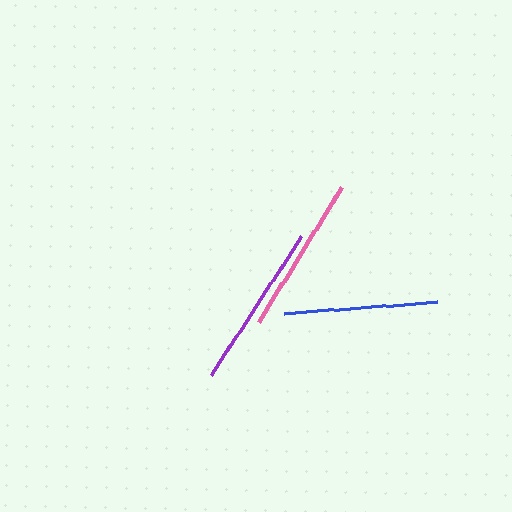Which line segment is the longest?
The purple line is the longest at approximately 166 pixels.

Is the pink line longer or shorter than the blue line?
The pink line is longer than the blue line.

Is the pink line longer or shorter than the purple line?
The purple line is longer than the pink line.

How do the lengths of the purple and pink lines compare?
The purple and pink lines are approximately the same length.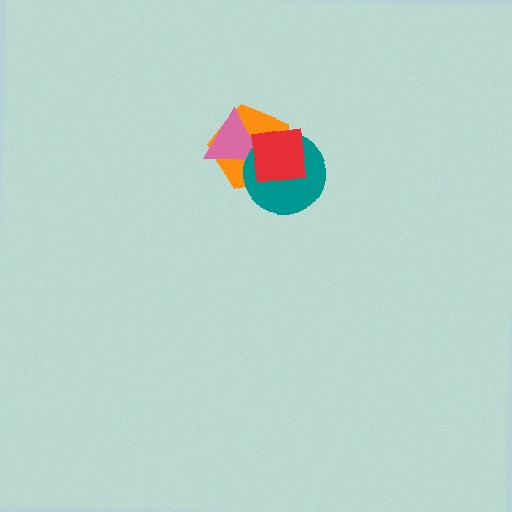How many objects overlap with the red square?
3 objects overlap with the red square.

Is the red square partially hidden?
No, no other shape covers it.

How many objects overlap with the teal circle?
3 objects overlap with the teal circle.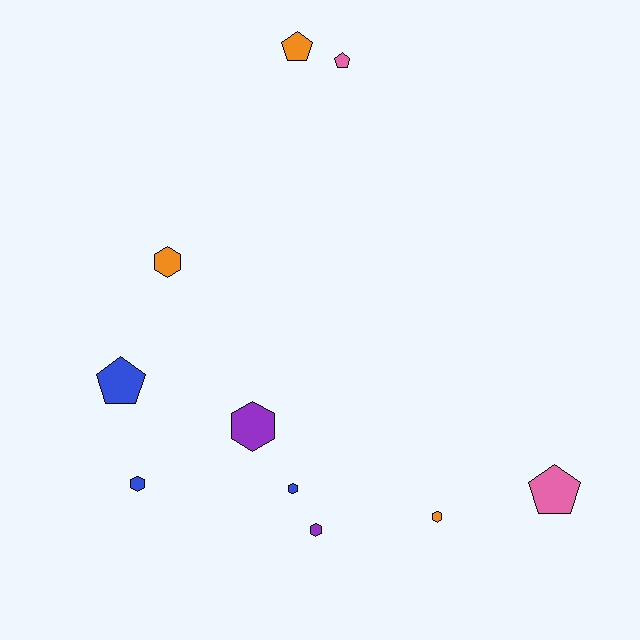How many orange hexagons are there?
There are 2 orange hexagons.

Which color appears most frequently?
Blue, with 3 objects.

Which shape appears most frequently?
Hexagon, with 6 objects.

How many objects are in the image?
There are 10 objects.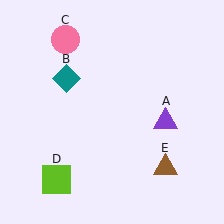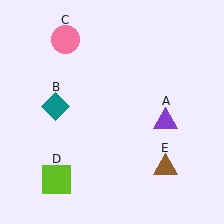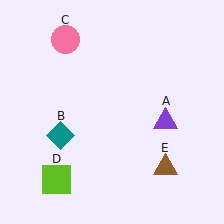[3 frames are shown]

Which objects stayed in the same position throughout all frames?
Purple triangle (object A) and pink circle (object C) and lime square (object D) and brown triangle (object E) remained stationary.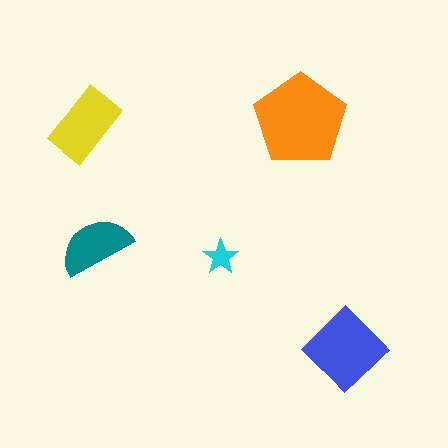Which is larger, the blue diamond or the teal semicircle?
The blue diamond.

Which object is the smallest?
The cyan star.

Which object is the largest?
The orange pentagon.